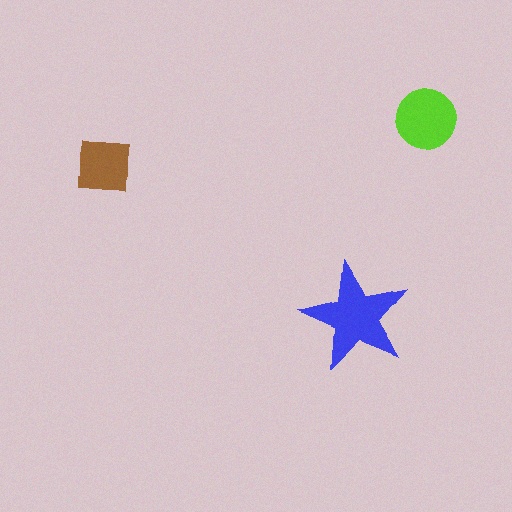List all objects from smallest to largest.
The brown square, the lime circle, the blue star.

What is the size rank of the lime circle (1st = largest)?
2nd.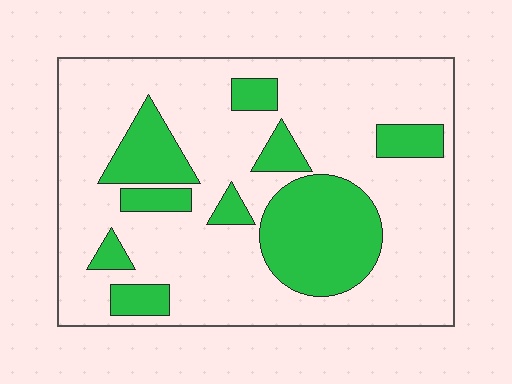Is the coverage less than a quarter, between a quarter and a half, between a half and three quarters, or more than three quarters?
Between a quarter and a half.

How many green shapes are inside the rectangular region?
9.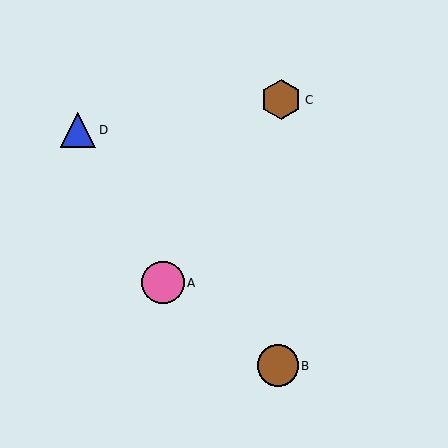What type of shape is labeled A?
Shape A is a pink circle.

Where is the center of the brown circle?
The center of the brown circle is at (278, 366).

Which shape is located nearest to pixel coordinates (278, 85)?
The brown hexagon (labeled C) at (281, 100) is nearest to that location.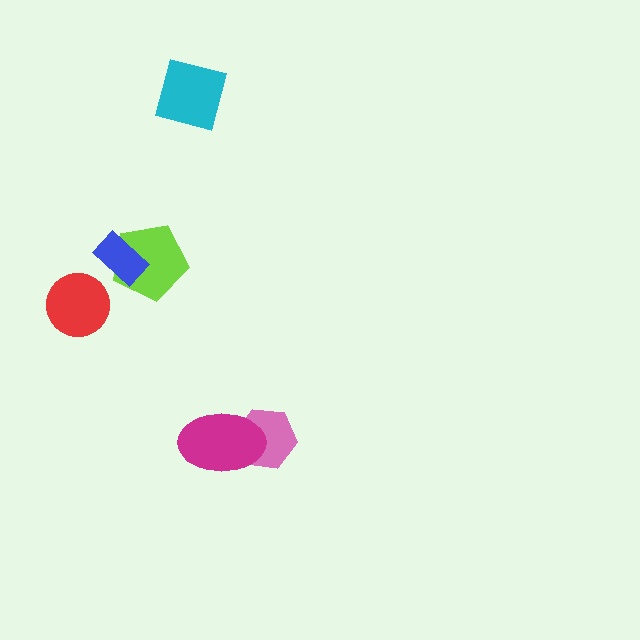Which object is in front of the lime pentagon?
The blue rectangle is in front of the lime pentagon.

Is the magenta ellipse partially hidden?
No, no other shape covers it.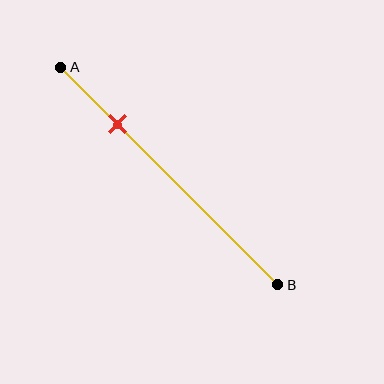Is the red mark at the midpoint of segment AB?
No, the mark is at about 25% from A, not at the 50% midpoint.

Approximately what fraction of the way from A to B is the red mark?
The red mark is approximately 25% of the way from A to B.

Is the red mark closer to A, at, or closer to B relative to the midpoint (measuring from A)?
The red mark is closer to point A than the midpoint of segment AB.